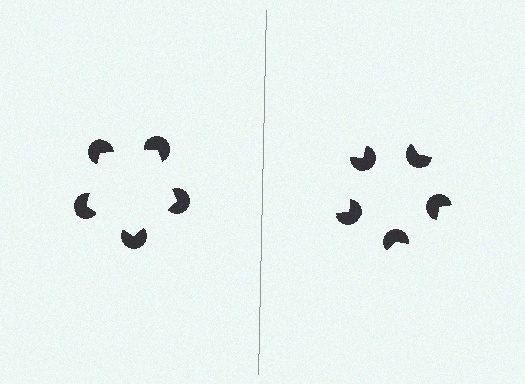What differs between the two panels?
The pac-man discs are positioned identically on both sides; only the wedge orientations differ. On the left they align to a pentagon; on the right they are misaligned.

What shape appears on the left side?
An illusory pentagon.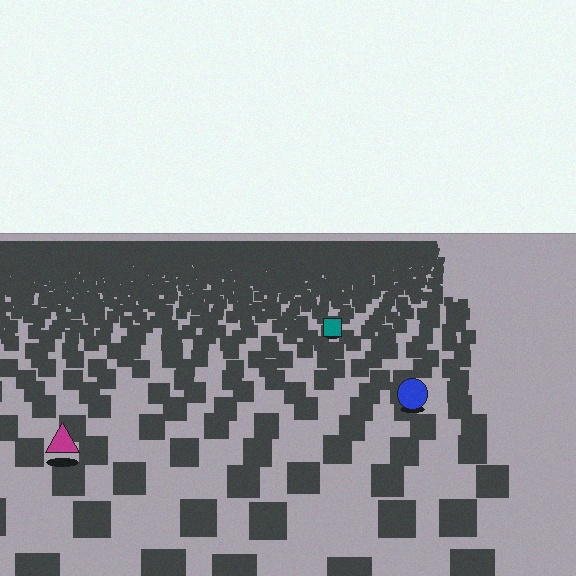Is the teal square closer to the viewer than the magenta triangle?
No. The magenta triangle is closer — you can tell from the texture gradient: the ground texture is coarser near it.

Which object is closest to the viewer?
The magenta triangle is closest. The texture marks near it are larger and more spread out.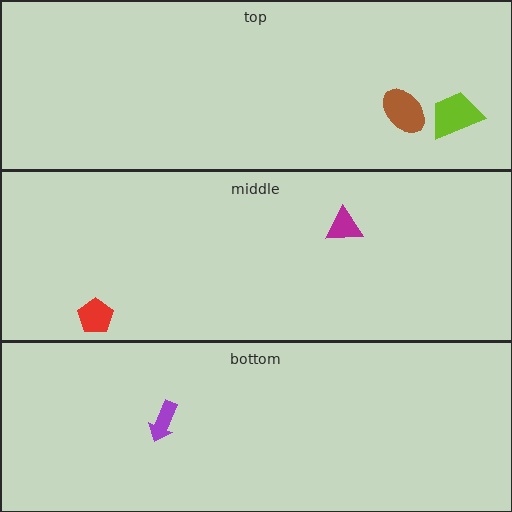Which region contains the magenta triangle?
The middle region.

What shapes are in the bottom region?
The purple arrow.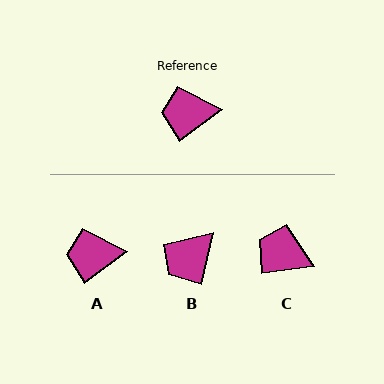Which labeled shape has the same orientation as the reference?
A.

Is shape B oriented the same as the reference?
No, it is off by about 41 degrees.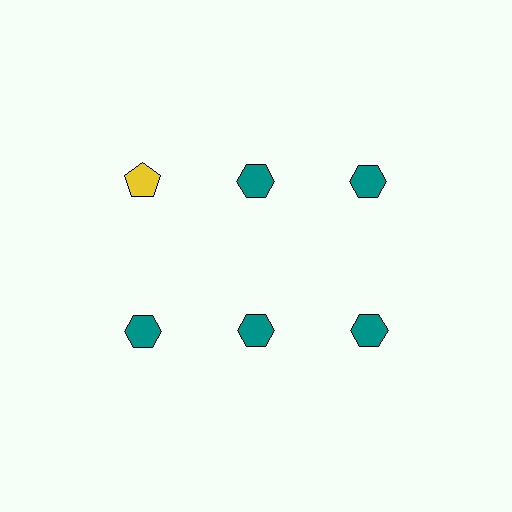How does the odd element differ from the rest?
It differs in both color (yellow instead of teal) and shape (pentagon instead of hexagon).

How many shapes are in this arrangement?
There are 6 shapes arranged in a grid pattern.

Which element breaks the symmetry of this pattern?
The yellow pentagon in the top row, leftmost column breaks the symmetry. All other shapes are teal hexagons.